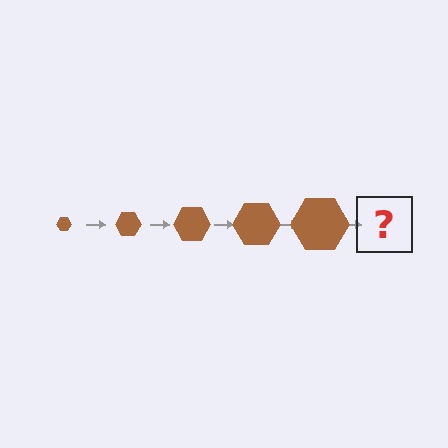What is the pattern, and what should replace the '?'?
The pattern is that the hexagon gets progressively larger each step. The '?' should be a brown hexagon, larger than the previous one.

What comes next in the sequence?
The next element should be a brown hexagon, larger than the previous one.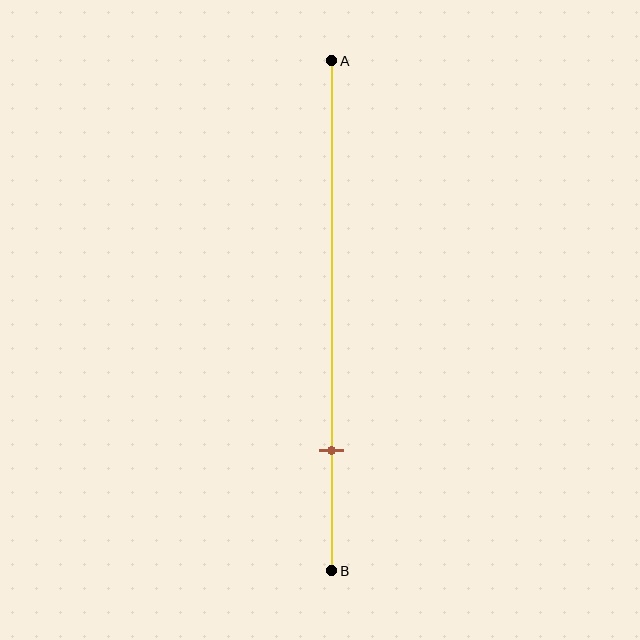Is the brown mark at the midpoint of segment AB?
No, the mark is at about 75% from A, not at the 50% midpoint.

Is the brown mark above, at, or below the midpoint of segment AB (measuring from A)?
The brown mark is below the midpoint of segment AB.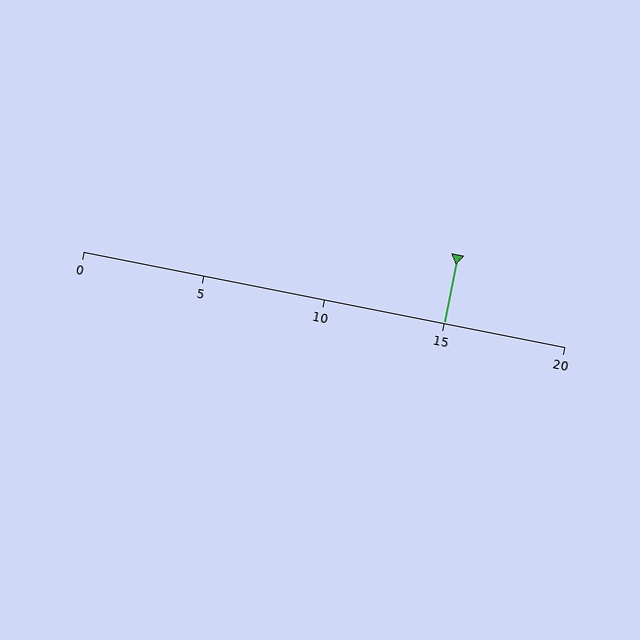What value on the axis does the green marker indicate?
The marker indicates approximately 15.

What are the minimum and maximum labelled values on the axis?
The axis runs from 0 to 20.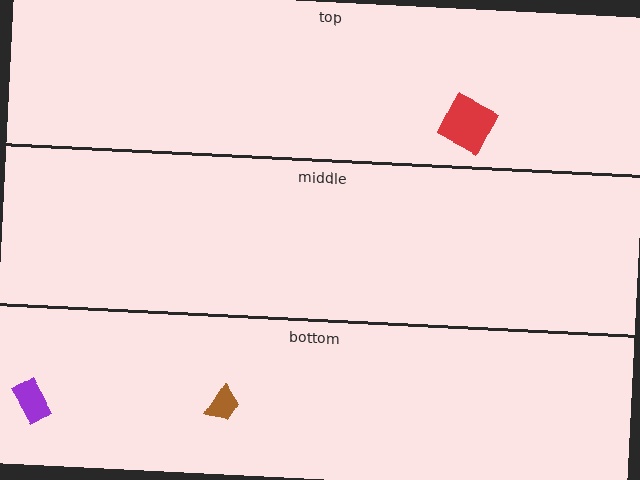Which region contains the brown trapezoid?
The bottom region.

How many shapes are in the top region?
1.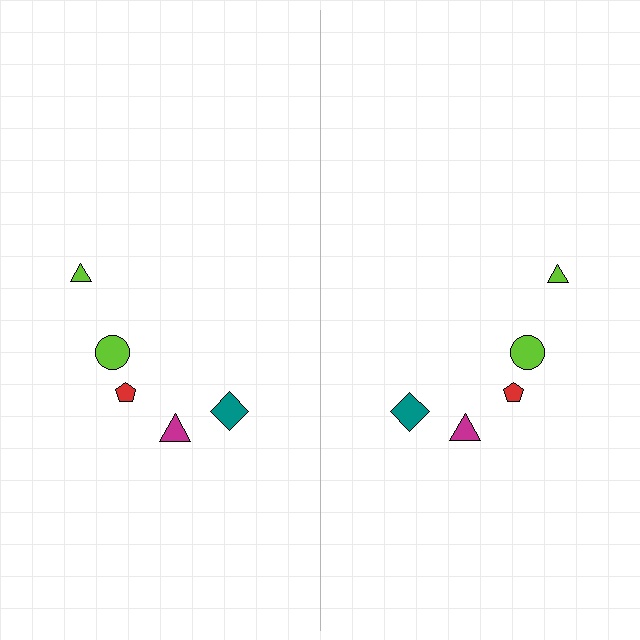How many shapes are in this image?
There are 10 shapes in this image.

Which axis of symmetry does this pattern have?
The pattern has a vertical axis of symmetry running through the center of the image.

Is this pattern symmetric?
Yes, this pattern has bilateral (reflection) symmetry.